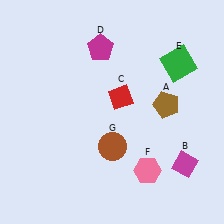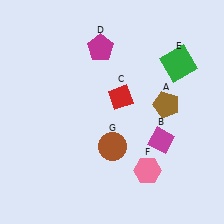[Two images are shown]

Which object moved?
The magenta diamond (B) moved up.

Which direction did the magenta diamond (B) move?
The magenta diamond (B) moved up.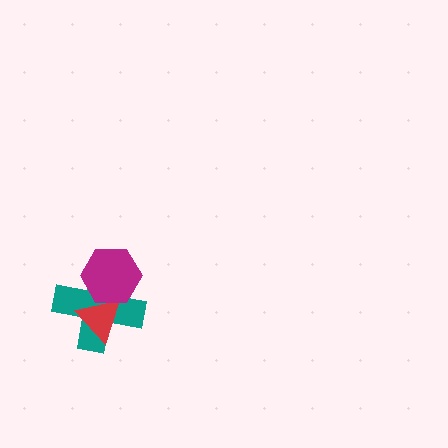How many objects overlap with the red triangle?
2 objects overlap with the red triangle.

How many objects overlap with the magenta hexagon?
2 objects overlap with the magenta hexagon.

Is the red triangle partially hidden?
Yes, it is partially covered by another shape.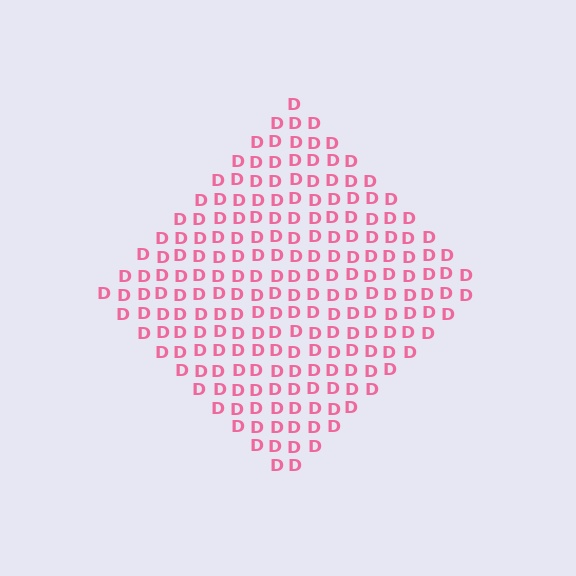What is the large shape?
The large shape is a diamond.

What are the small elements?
The small elements are letter D's.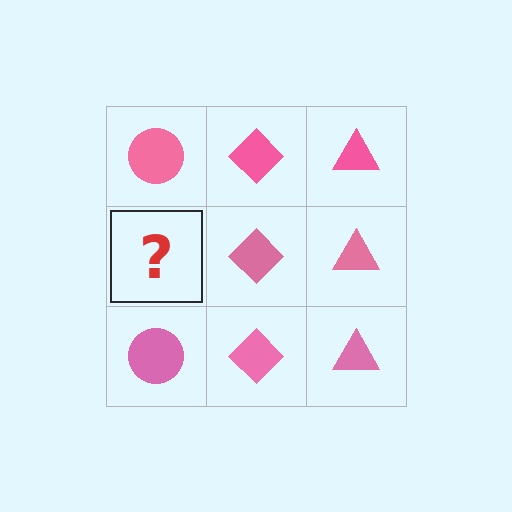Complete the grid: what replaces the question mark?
The question mark should be replaced with a pink circle.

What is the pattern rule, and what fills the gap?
The rule is that each column has a consistent shape. The gap should be filled with a pink circle.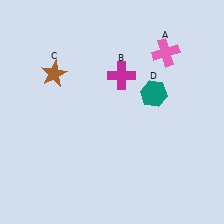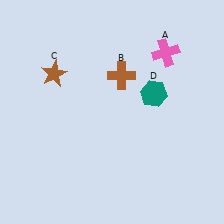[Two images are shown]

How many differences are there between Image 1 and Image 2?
There is 1 difference between the two images.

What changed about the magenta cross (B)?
In Image 1, B is magenta. In Image 2, it changed to brown.